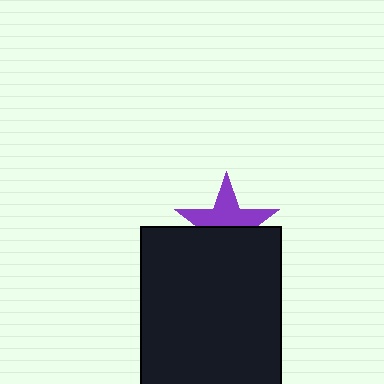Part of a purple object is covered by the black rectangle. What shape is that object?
It is a star.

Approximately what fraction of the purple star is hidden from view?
Roughly 49% of the purple star is hidden behind the black rectangle.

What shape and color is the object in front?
The object in front is a black rectangle.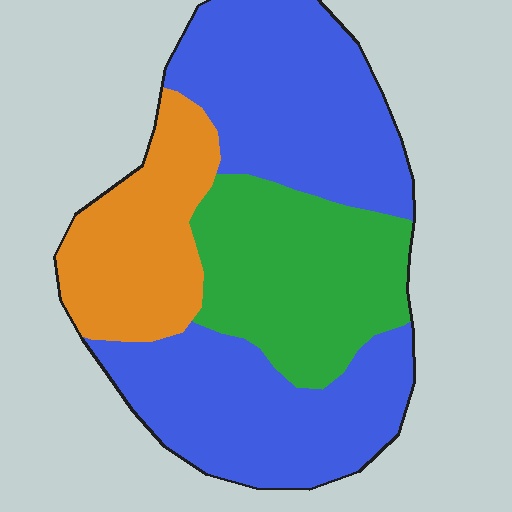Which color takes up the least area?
Orange, at roughly 20%.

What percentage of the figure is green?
Green covers 26% of the figure.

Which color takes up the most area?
Blue, at roughly 55%.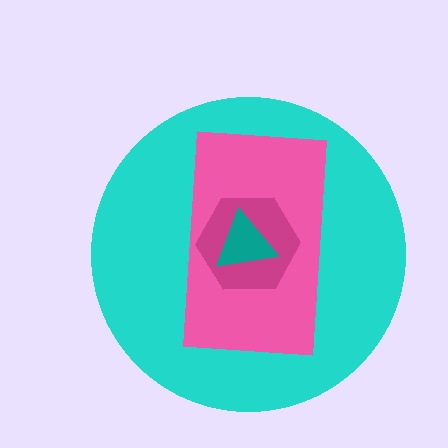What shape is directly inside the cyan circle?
The pink rectangle.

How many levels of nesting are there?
4.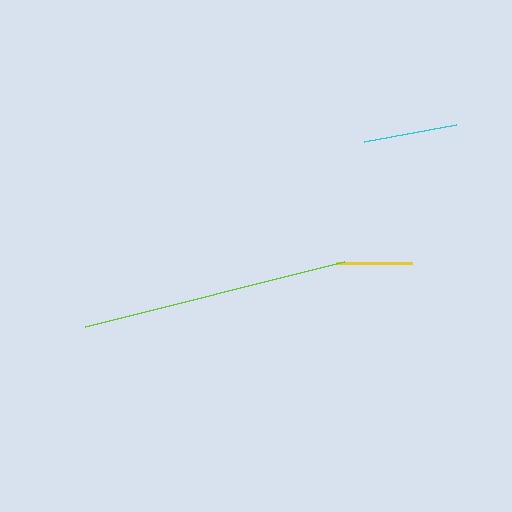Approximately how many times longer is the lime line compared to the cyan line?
The lime line is approximately 2.8 times the length of the cyan line.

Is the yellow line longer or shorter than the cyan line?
The cyan line is longer than the yellow line.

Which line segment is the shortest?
The yellow line is the shortest at approximately 76 pixels.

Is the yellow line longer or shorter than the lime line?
The lime line is longer than the yellow line.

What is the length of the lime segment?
The lime segment is approximately 267 pixels long.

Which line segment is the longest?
The lime line is the longest at approximately 267 pixels.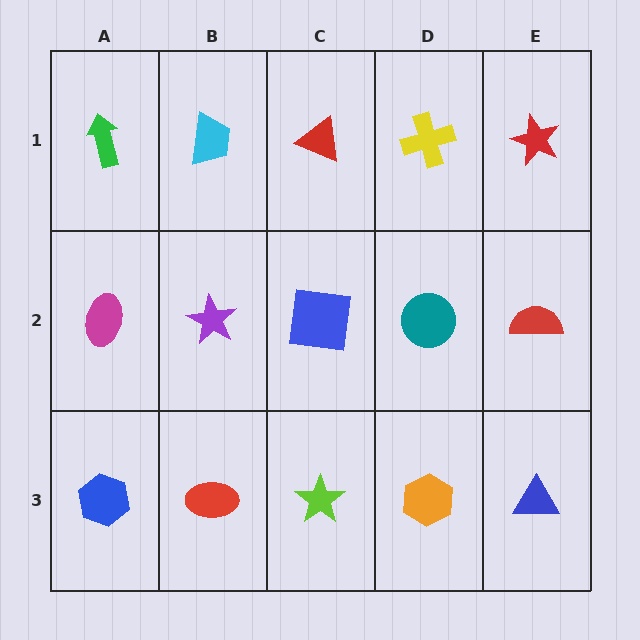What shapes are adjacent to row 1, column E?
A red semicircle (row 2, column E), a yellow cross (row 1, column D).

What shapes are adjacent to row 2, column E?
A red star (row 1, column E), a blue triangle (row 3, column E), a teal circle (row 2, column D).